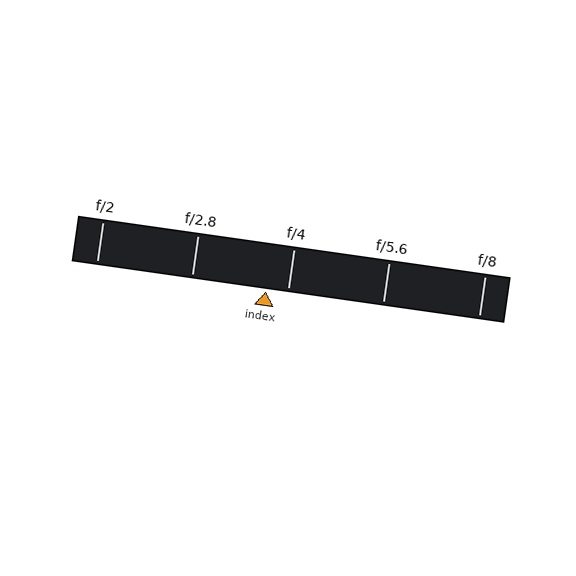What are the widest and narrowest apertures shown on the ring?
The widest aperture shown is f/2 and the narrowest is f/8.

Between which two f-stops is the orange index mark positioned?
The index mark is between f/2.8 and f/4.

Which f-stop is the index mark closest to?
The index mark is closest to f/4.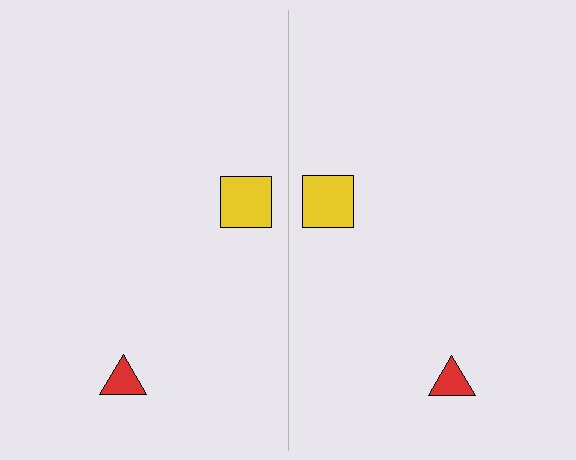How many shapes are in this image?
There are 4 shapes in this image.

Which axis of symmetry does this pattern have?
The pattern has a vertical axis of symmetry running through the center of the image.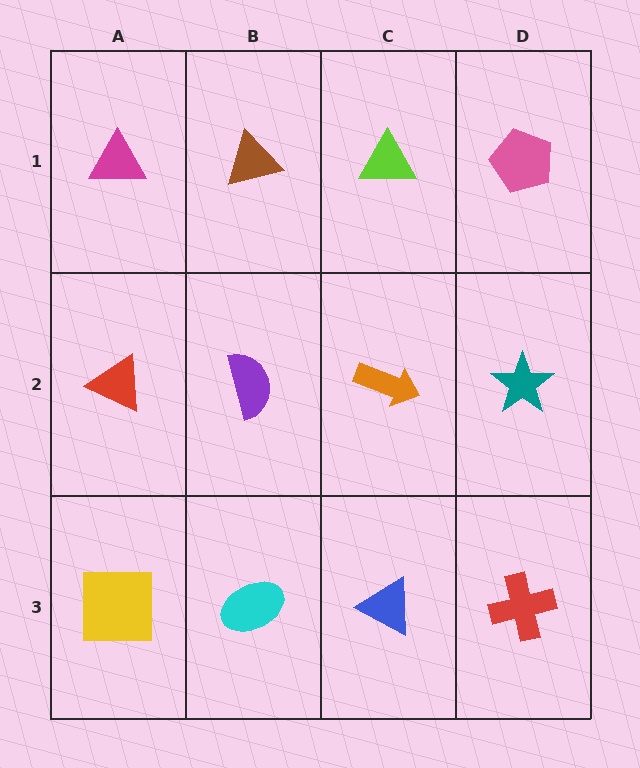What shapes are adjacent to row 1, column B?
A purple semicircle (row 2, column B), a magenta triangle (row 1, column A), a lime triangle (row 1, column C).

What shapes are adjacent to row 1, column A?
A red triangle (row 2, column A), a brown triangle (row 1, column B).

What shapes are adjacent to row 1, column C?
An orange arrow (row 2, column C), a brown triangle (row 1, column B), a pink pentagon (row 1, column D).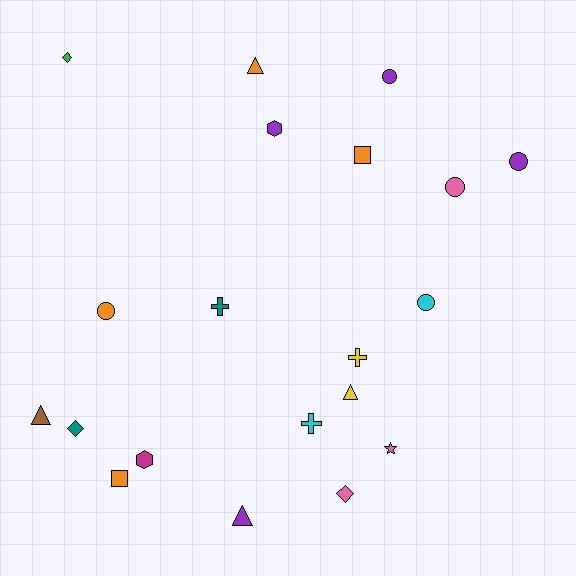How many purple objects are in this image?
There are 4 purple objects.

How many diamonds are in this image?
There are 3 diamonds.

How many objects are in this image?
There are 20 objects.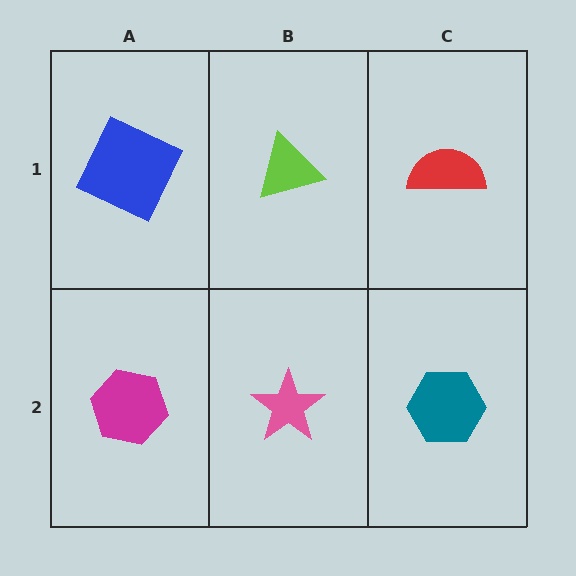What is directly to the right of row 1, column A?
A lime triangle.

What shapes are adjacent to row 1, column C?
A teal hexagon (row 2, column C), a lime triangle (row 1, column B).